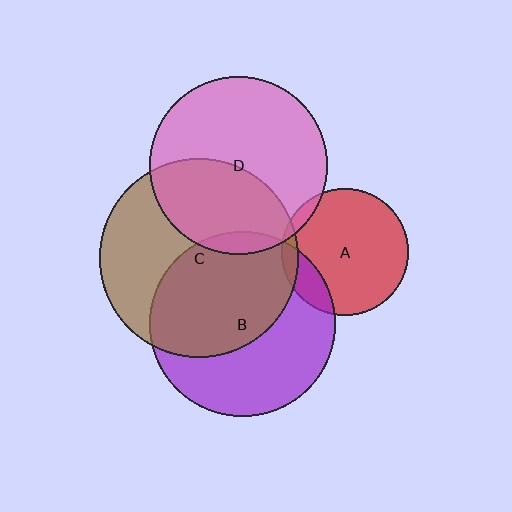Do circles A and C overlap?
Yes.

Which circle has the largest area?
Circle C (brown).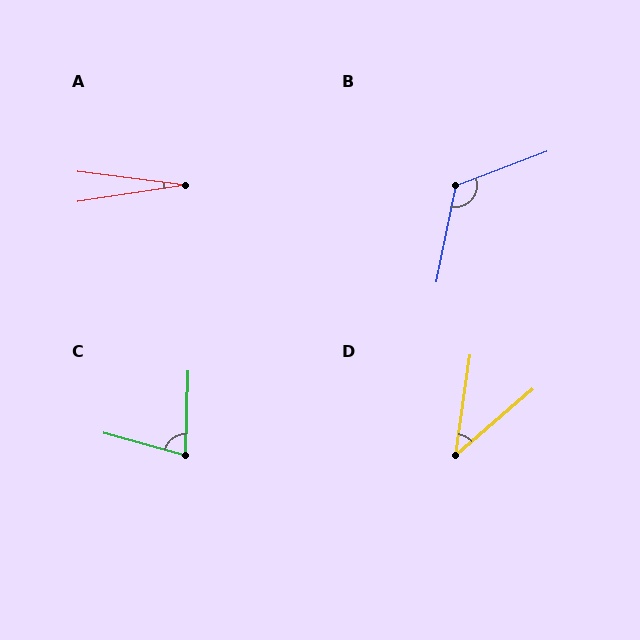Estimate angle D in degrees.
Approximately 41 degrees.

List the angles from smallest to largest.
A (16°), D (41°), C (77°), B (122°).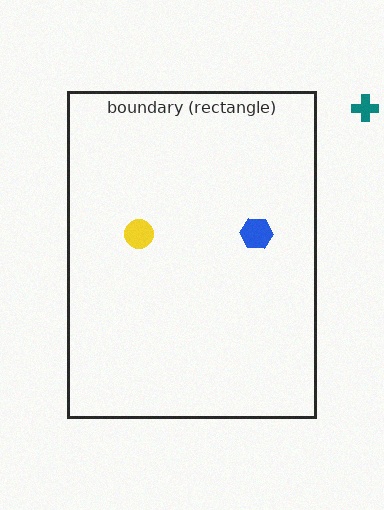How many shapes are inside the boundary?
2 inside, 1 outside.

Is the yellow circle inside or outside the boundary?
Inside.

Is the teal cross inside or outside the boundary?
Outside.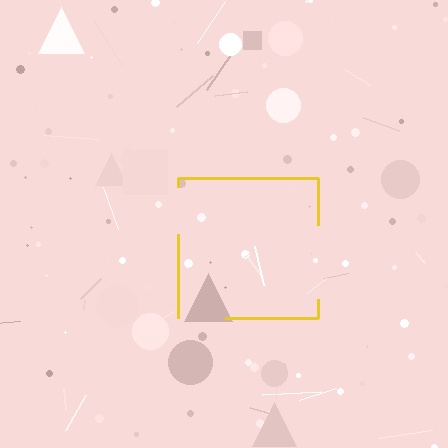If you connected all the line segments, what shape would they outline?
They would outline a square.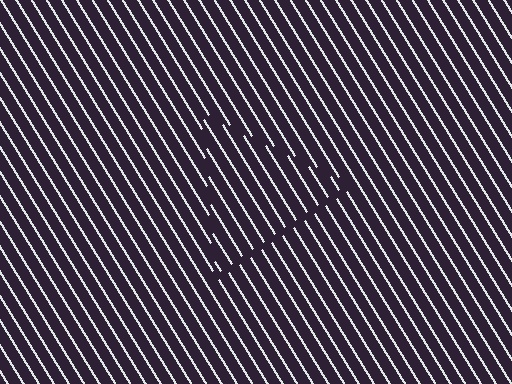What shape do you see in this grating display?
An illusory triangle. The interior of the shape contains the same grating, shifted by half a period — the contour is defined by the phase discontinuity where line-ends from the inner and outer gratings abut.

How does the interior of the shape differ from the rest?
The interior of the shape contains the same grating, shifted by half a period — the contour is defined by the phase discontinuity where line-ends from the inner and outer gratings abut.